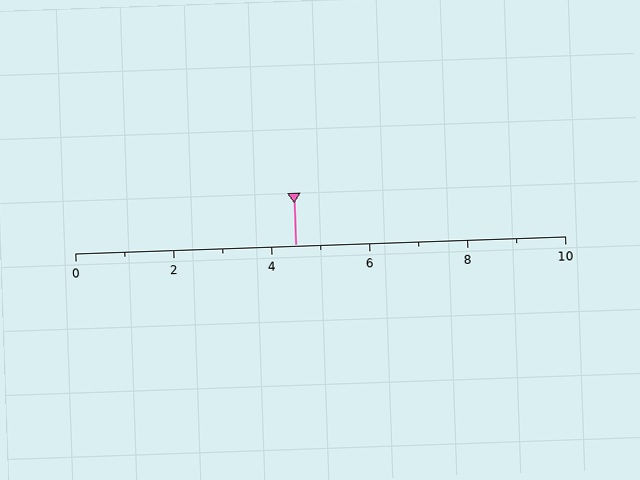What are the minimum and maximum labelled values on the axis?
The axis runs from 0 to 10.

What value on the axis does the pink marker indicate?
The marker indicates approximately 4.5.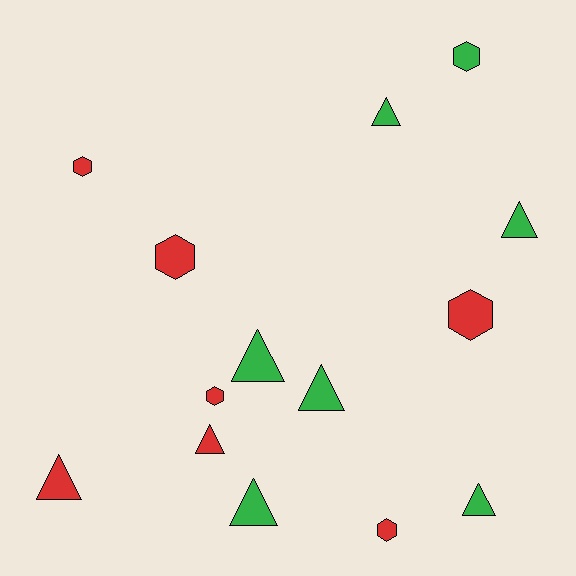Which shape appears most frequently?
Triangle, with 8 objects.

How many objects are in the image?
There are 14 objects.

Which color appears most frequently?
Green, with 7 objects.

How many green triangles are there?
There are 6 green triangles.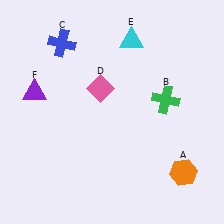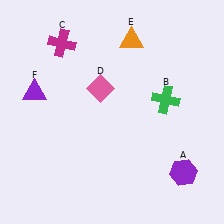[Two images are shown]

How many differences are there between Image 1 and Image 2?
There are 3 differences between the two images.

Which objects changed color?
A changed from orange to purple. C changed from blue to magenta. E changed from cyan to orange.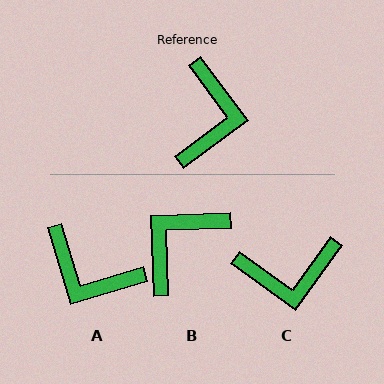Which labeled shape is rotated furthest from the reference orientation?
B, about 146 degrees away.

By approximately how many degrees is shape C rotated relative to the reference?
Approximately 72 degrees clockwise.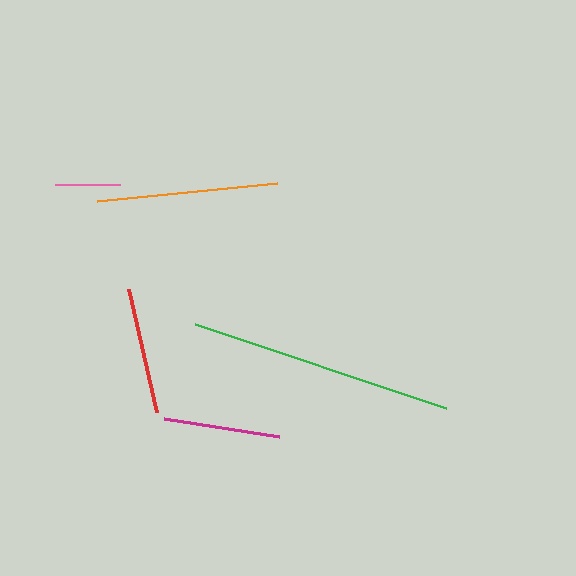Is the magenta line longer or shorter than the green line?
The green line is longer than the magenta line.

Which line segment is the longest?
The green line is the longest at approximately 265 pixels.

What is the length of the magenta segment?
The magenta segment is approximately 116 pixels long.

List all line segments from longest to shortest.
From longest to shortest: green, orange, red, magenta, pink.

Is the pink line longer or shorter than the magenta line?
The magenta line is longer than the pink line.